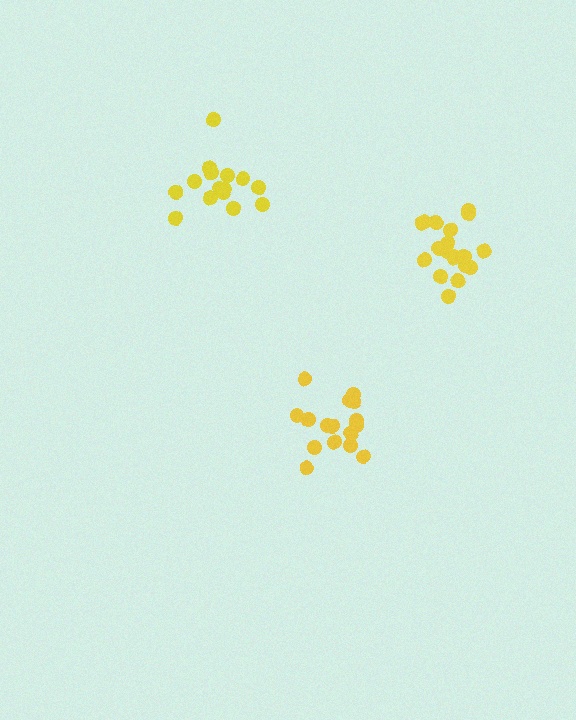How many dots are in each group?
Group 1: 16 dots, Group 2: 16 dots, Group 3: 19 dots (51 total).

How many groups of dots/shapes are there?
There are 3 groups.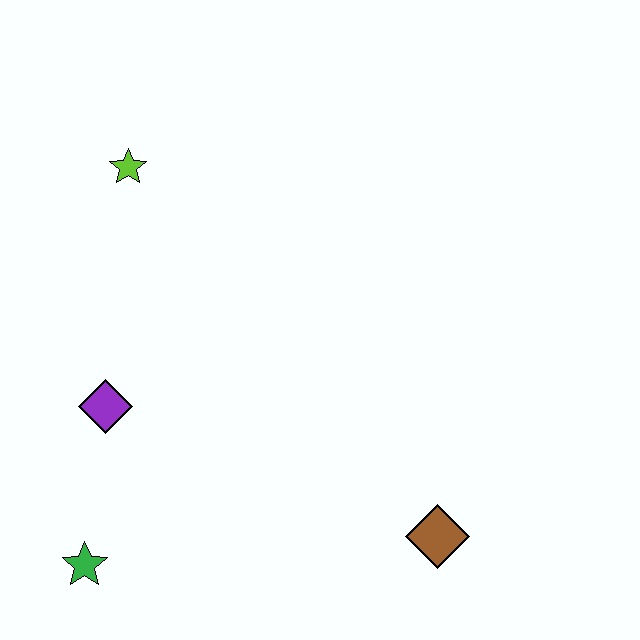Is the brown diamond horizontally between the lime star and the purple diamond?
No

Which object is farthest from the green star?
The lime star is farthest from the green star.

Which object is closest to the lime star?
The purple diamond is closest to the lime star.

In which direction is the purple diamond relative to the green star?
The purple diamond is above the green star.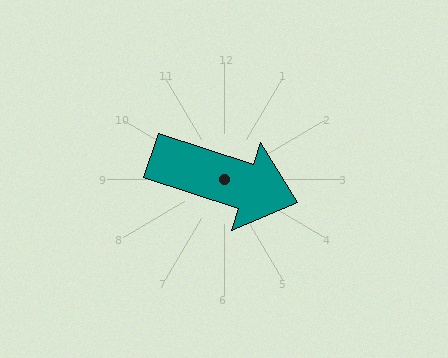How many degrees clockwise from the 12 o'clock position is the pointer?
Approximately 108 degrees.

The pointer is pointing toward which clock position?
Roughly 4 o'clock.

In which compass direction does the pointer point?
East.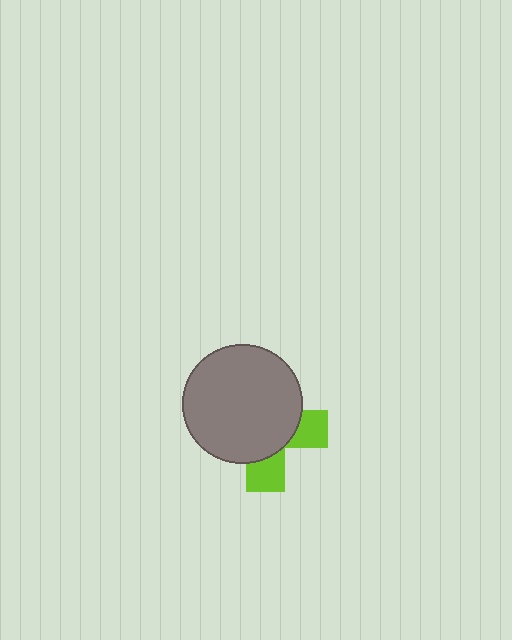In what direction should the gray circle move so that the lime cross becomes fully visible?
The gray circle should move toward the upper-left. That is the shortest direction to clear the overlap and leave the lime cross fully visible.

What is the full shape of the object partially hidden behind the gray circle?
The partially hidden object is a lime cross.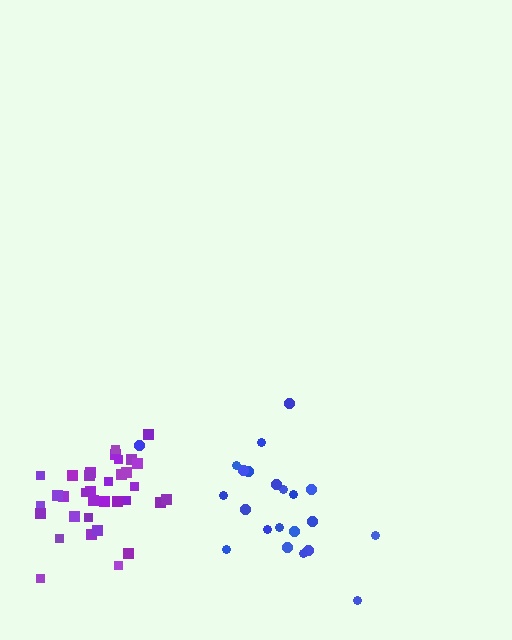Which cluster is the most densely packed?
Purple.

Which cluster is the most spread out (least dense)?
Blue.